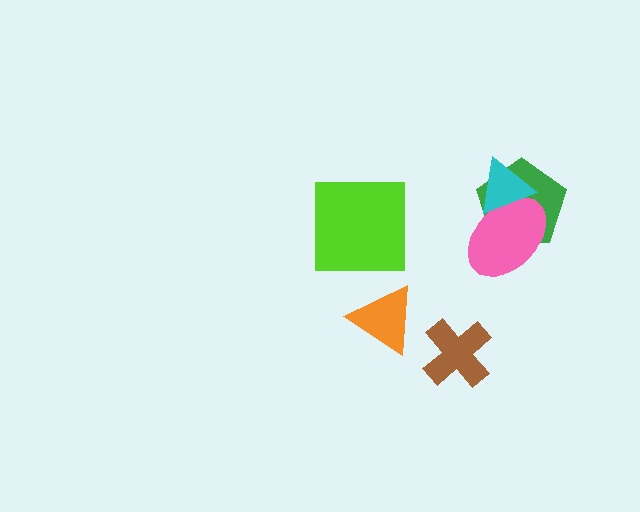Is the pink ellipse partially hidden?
Yes, it is partially covered by another shape.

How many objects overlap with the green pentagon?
2 objects overlap with the green pentagon.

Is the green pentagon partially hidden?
Yes, it is partially covered by another shape.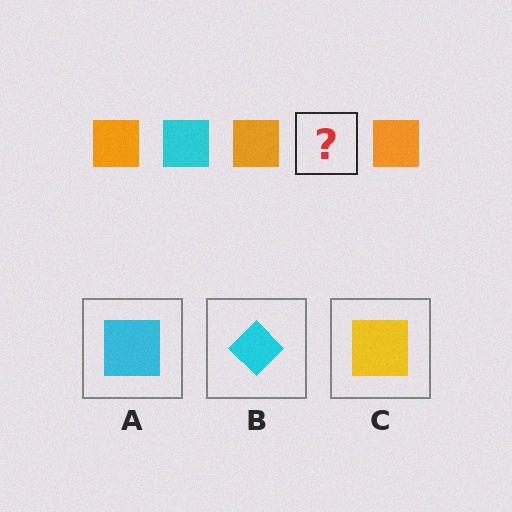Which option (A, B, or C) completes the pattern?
A.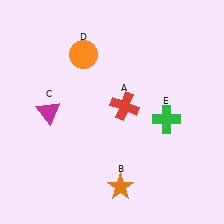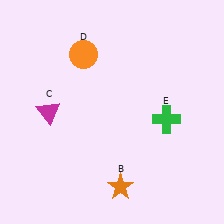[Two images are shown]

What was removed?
The red cross (A) was removed in Image 2.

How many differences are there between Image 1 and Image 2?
There is 1 difference between the two images.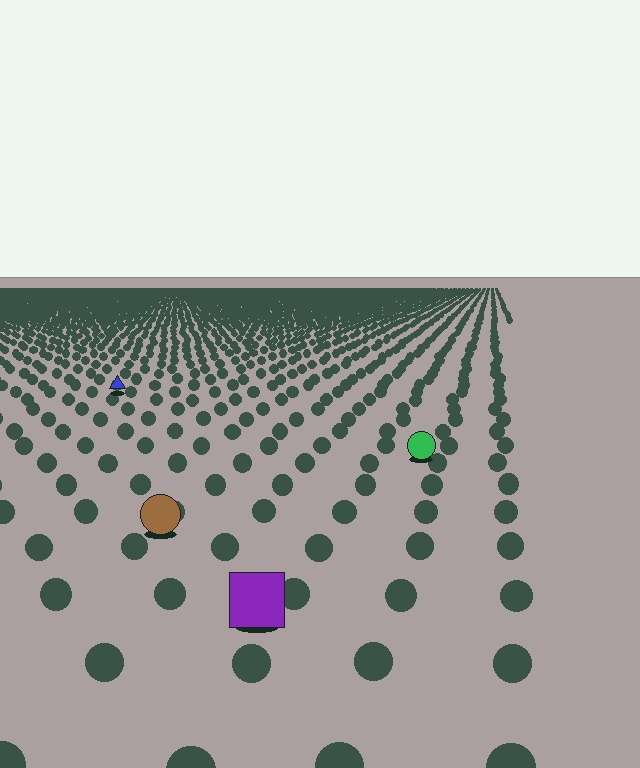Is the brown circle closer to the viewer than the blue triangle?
Yes. The brown circle is closer — you can tell from the texture gradient: the ground texture is coarser near it.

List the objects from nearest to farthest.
From nearest to farthest: the purple square, the brown circle, the green circle, the blue triangle.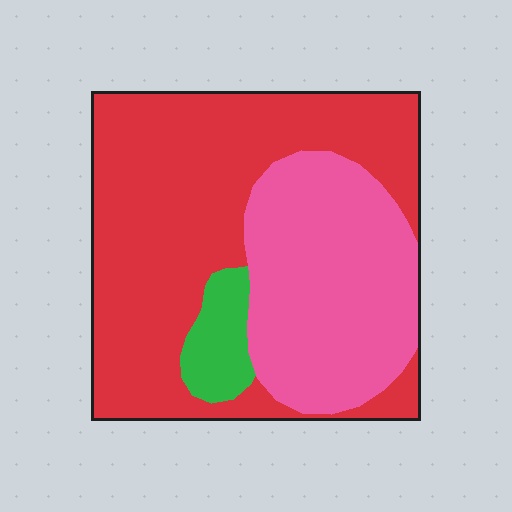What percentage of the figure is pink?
Pink takes up between a third and a half of the figure.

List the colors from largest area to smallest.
From largest to smallest: red, pink, green.